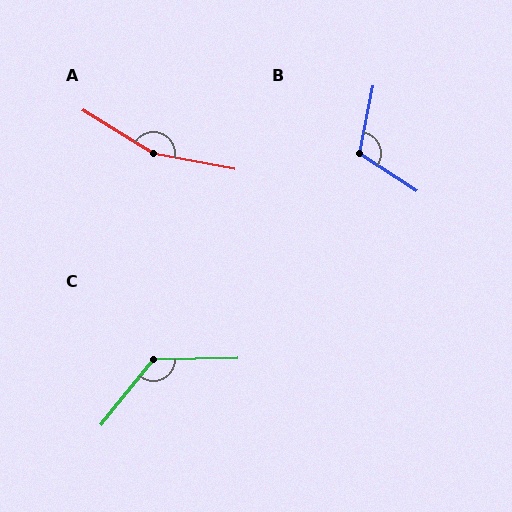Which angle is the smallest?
B, at approximately 112 degrees.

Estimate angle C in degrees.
Approximately 129 degrees.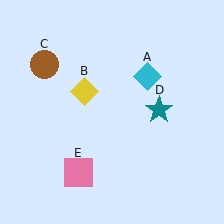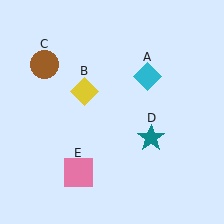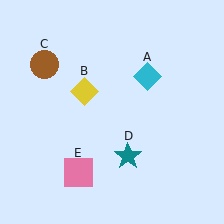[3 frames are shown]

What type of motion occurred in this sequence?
The teal star (object D) rotated clockwise around the center of the scene.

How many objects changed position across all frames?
1 object changed position: teal star (object D).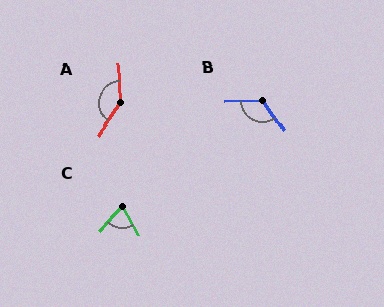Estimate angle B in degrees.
Approximately 125 degrees.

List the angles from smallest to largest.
C (72°), B (125°), A (143°).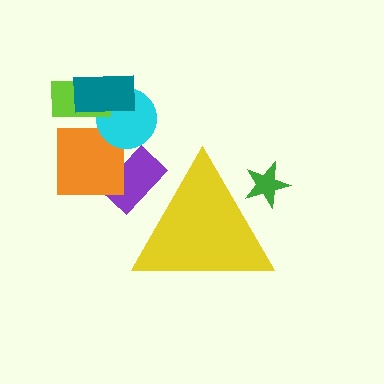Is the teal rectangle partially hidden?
No, the teal rectangle is fully visible.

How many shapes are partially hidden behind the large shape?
2 shapes are partially hidden.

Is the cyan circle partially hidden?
No, the cyan circle is fully visible.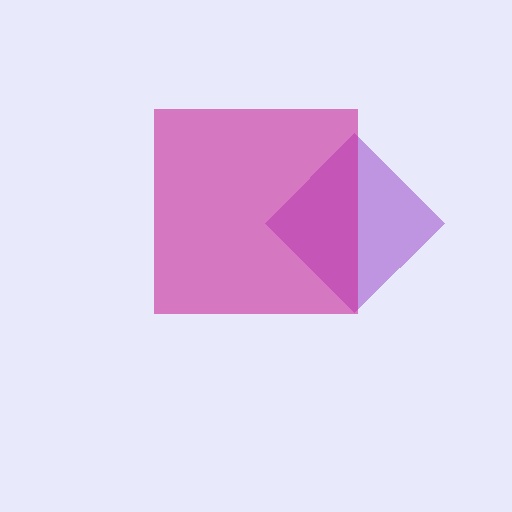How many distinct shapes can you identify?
There are 2 distinct shapes: a purple diamond, a magenta square.